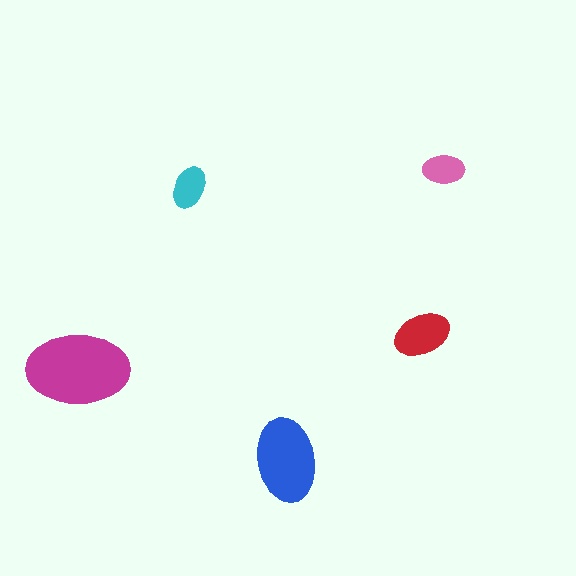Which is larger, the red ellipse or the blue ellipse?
The blue one.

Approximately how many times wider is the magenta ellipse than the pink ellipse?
About 2.5 times wider.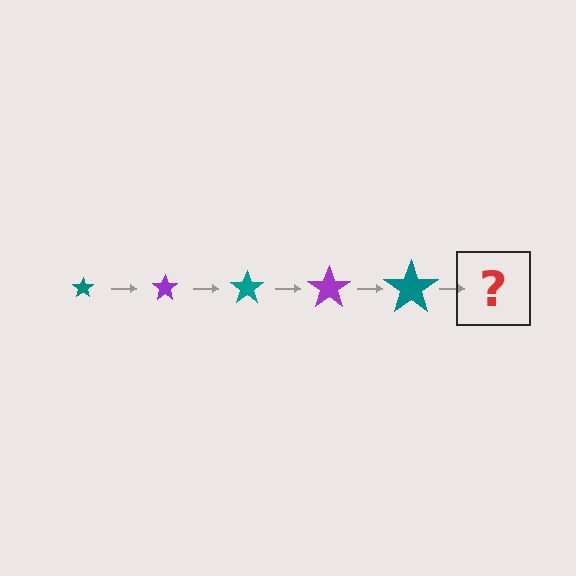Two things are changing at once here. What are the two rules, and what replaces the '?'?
The two rules are that the star grows larger each step and the color cycles through teal and purple. The '?' should be a purple star, larger than the previous one.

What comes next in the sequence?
The next element should be a purple star, larger than the previous one.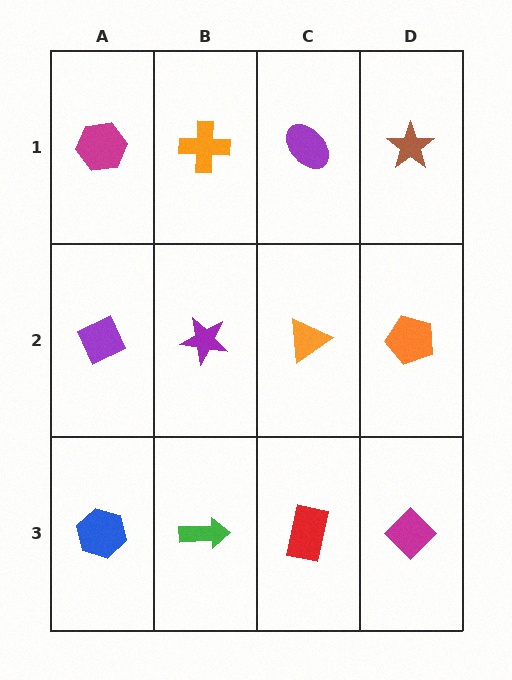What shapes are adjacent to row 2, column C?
A purple ellipse (row 1, column C), a red rectangle (row 3, column C), a purple star (row 2, column B), an orange pentagon (row 2, column D).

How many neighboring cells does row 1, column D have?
2.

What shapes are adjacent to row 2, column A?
A magenta hexagon (row 1, column A), a blue hexagon (row 3, column A), a purple star (row 2, column B).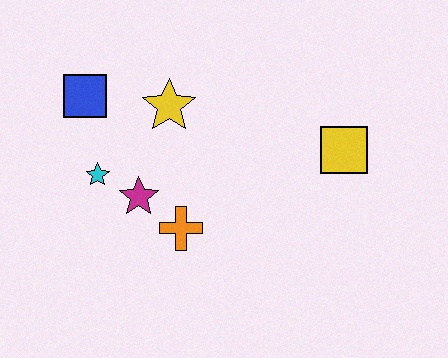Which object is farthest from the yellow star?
The yellow square is farthest from the yellow star.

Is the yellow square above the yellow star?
No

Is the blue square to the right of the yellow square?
No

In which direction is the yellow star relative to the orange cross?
The yellow star is above the orange cross.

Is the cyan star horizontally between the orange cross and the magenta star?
No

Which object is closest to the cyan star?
The magenta star is closest to the cyan star.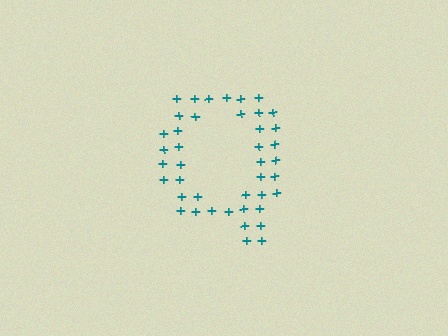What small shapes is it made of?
It is made of small plus signs.